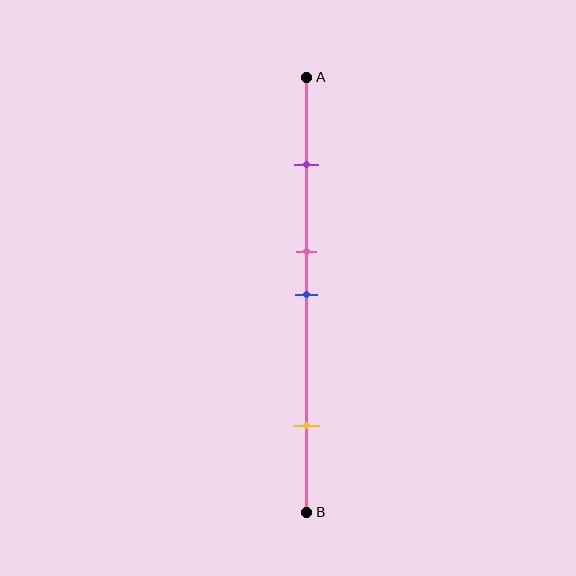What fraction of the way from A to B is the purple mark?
The purple mark is approximately 20% (0.2) of the way from A to B.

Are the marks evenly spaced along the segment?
No, the marks are not evenly spaced.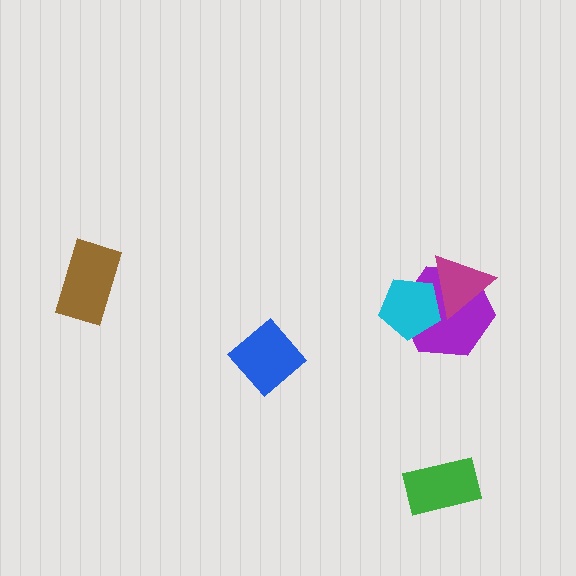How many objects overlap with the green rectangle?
0 objects overlap with the green rectangle.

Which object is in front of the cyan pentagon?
The magenta triangle is in front of the cyan pentagon.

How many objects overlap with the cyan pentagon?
2 objects overlap with the cyan pentagon.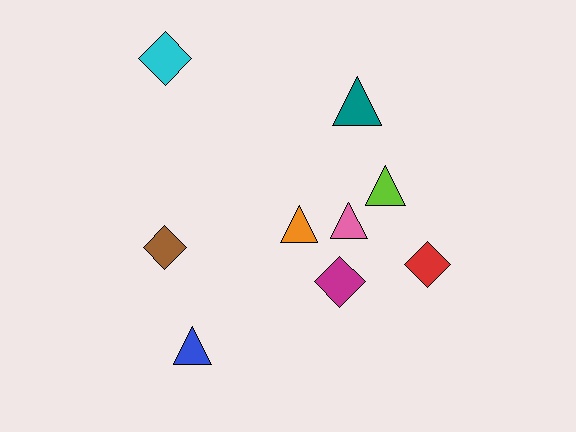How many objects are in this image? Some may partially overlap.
There are 9 objects.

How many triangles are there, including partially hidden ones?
There are 5 triangles.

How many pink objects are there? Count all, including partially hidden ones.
There is 1 pink object.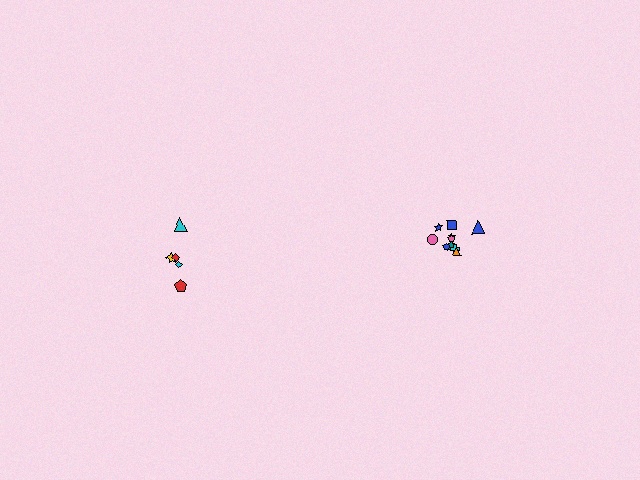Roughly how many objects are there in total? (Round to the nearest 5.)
Roughly 15 objects in total.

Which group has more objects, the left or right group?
The right group.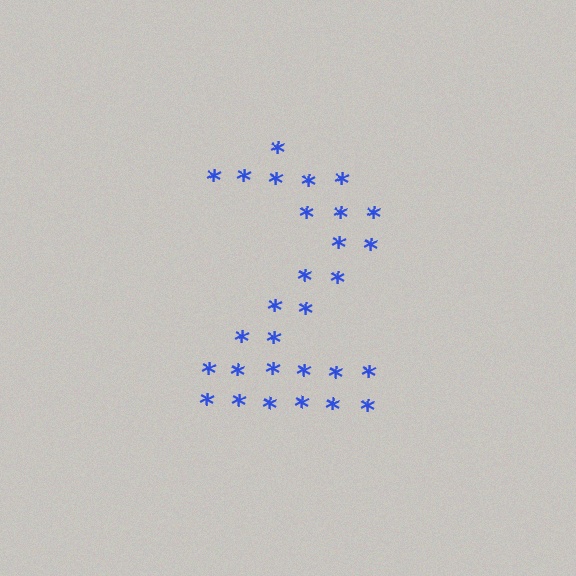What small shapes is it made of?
It is made of small asterisks.